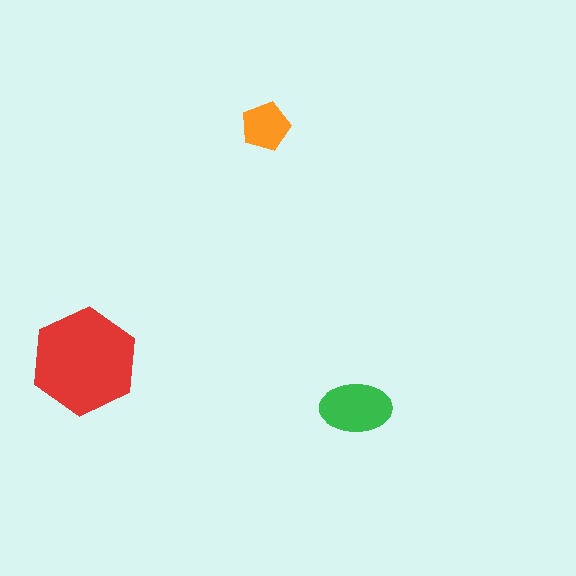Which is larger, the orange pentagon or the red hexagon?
The red hexagon.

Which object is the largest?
The red hexagon.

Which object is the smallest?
The orange pentagon.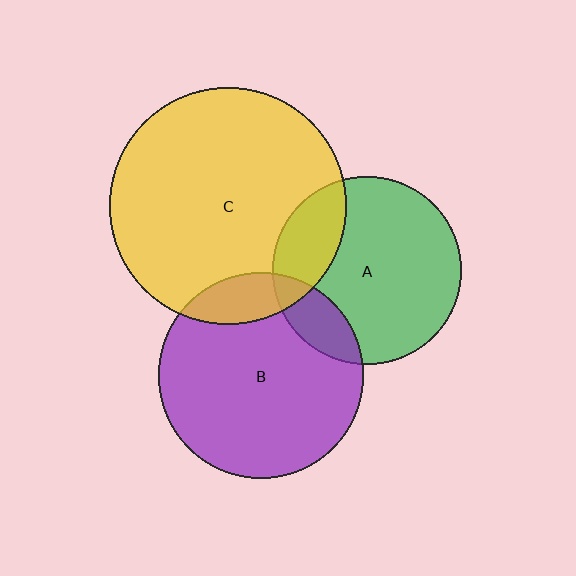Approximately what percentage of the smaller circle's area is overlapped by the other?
Approximately 15%.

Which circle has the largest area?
Circle C (yellow).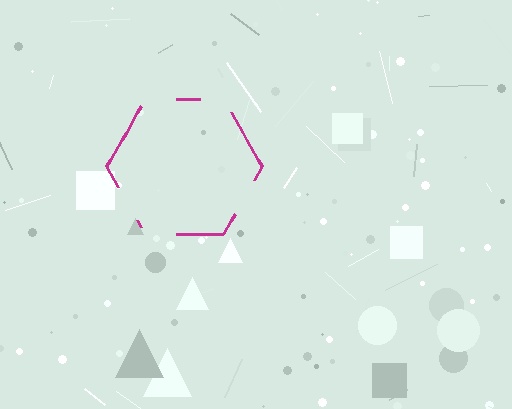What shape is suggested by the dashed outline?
The dashed outline suggests a hexagon.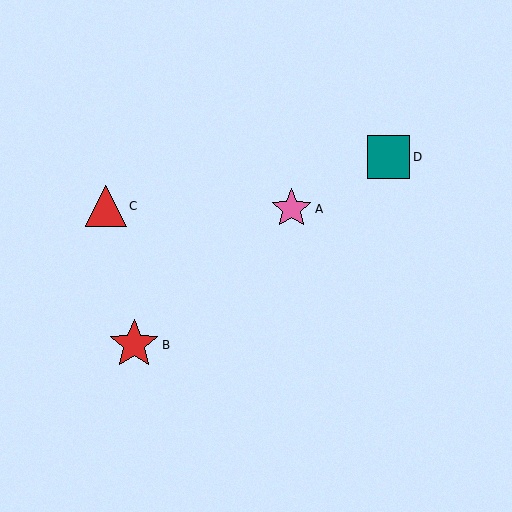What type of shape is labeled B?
Shape B is a red star.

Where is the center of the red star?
The center of the red star is at (134, 345).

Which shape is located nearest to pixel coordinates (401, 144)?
The teal square (labeled D) at (389, 157) is nearest to that location.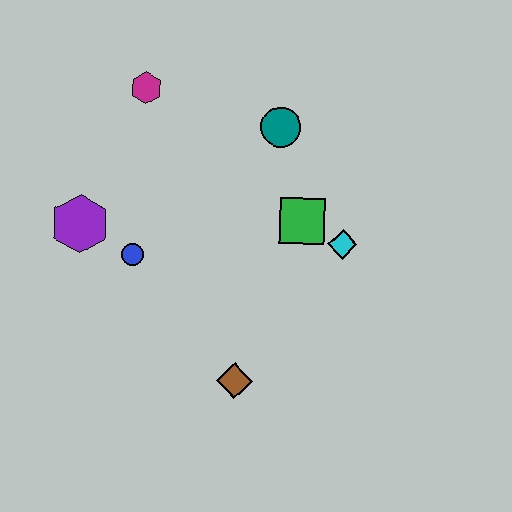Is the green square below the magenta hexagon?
Yes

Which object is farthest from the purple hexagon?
The cyan diamond is farthest from the purple hexagon.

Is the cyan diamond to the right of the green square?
Yes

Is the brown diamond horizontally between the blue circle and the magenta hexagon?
No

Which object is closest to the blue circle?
The purple hexagon is closest to the blue circle.